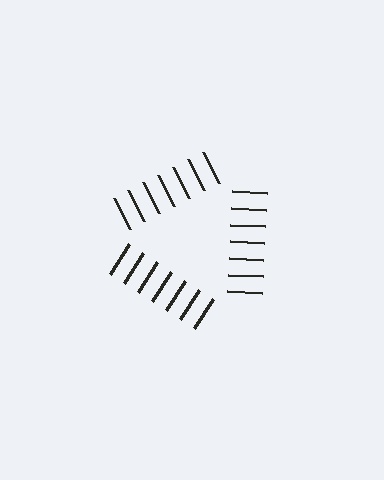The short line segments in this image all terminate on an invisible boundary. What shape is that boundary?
An illusory triangle — the line segments terminate on its edges but no continuous stroke is drawn.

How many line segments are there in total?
21 — 7 along each of the 3 edges.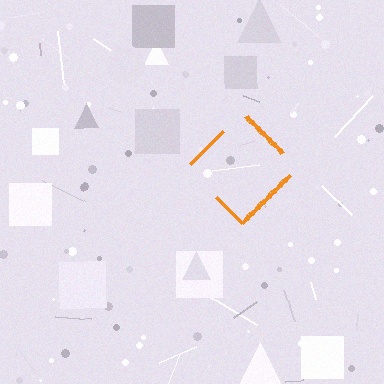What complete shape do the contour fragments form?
The contour fragments form a diamond.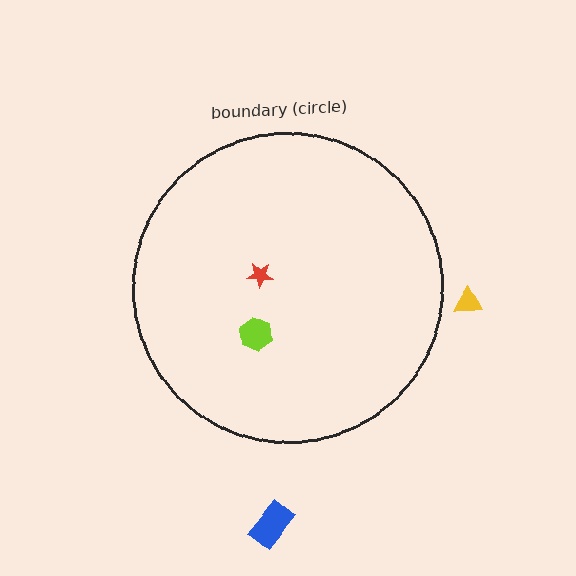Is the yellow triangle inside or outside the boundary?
Outside.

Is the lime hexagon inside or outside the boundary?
Inside.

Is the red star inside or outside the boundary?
Inside.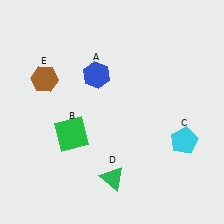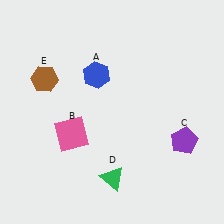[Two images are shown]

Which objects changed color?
B changed from green to pink. C changed from cyan to purple.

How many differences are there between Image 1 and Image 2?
There are 2 differences between the two images.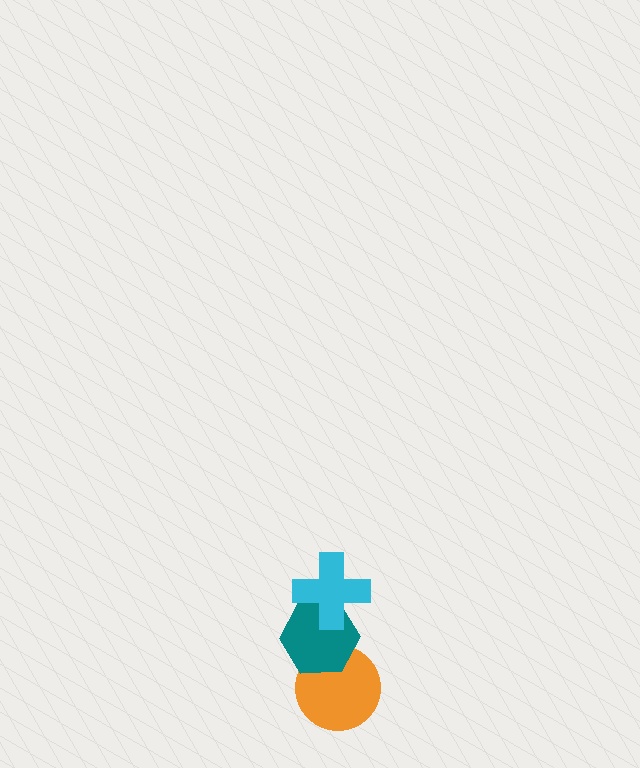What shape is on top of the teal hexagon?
The cyan cross is on top of the teal hexagon.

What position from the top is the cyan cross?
The cyan cross is 1st from the top.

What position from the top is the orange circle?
The orange circle is 3rd from the top.